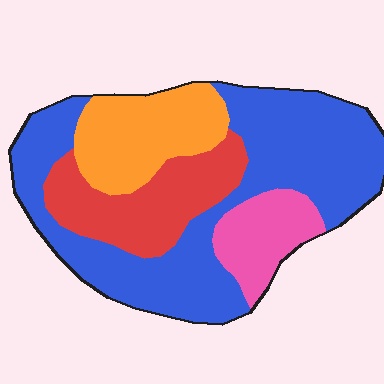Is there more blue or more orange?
Blue.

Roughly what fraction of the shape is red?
Red covers 20% of the shape.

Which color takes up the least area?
Pink, at roughly 10%.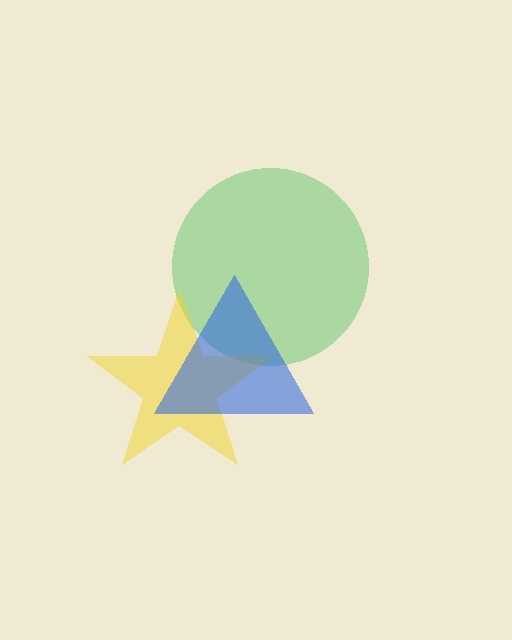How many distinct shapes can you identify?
There are 3 distinct shapes: a green circle, a yellow star, a blue triangle.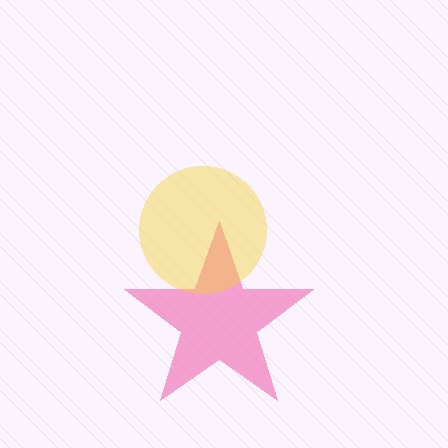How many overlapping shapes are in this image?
There are 2 overlapping shapes in the image.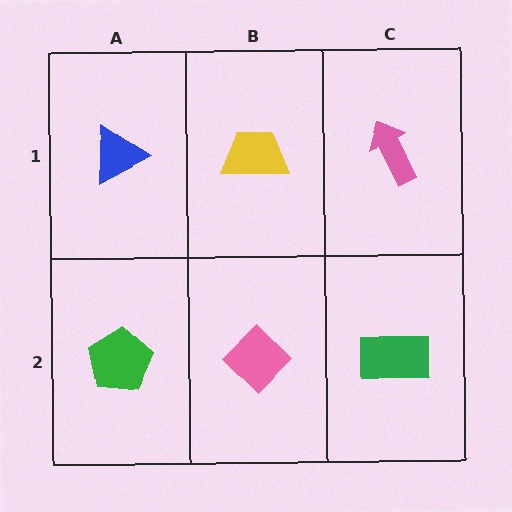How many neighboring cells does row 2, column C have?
2.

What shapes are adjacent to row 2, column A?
A blue triangle (row 1, column A), a pink diamond (row 2, column B).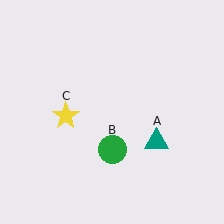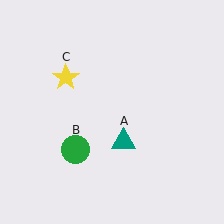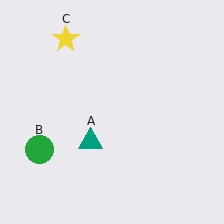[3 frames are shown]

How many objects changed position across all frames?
3 objects changed position: teal triangle (object A), green circle (object B), yellow star (object C).